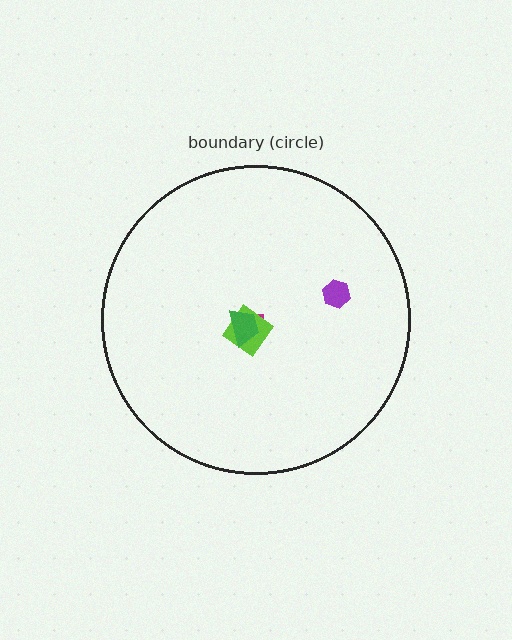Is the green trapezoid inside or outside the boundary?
Inside.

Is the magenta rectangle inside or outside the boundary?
Inside.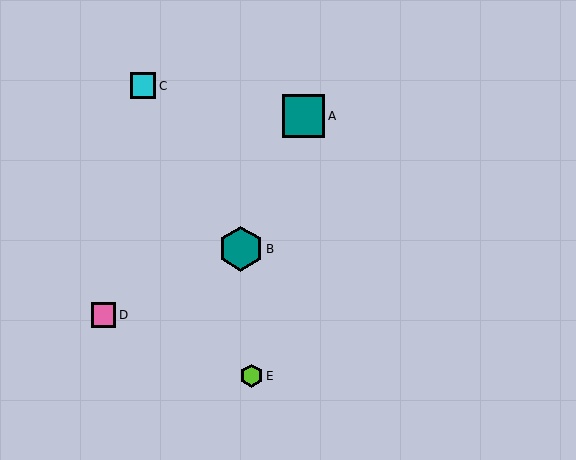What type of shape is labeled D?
Shape D is a pink square.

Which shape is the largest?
The teal hexagon (labeled B) is the largest.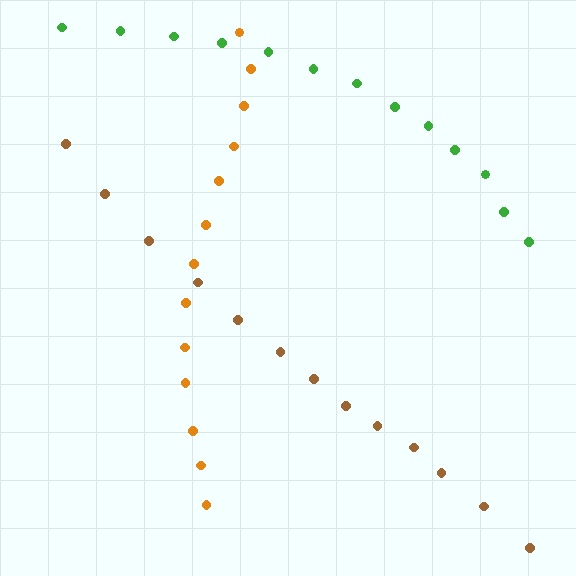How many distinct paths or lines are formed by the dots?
There are 3 distinct paths.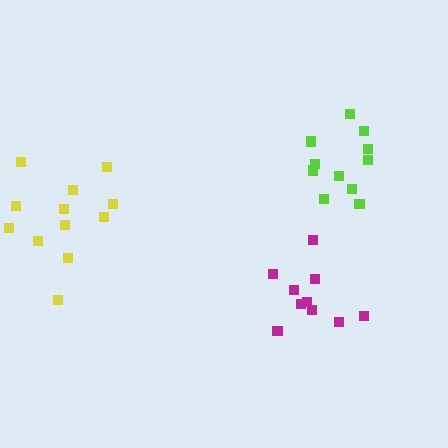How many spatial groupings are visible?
There are 3 spatial groupings.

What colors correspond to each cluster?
The clusters are colored: magenta, yellow, lime.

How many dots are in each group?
Group 1: 10 dots, Group 2: 12 dots, Group 3: 11 dots (33 total).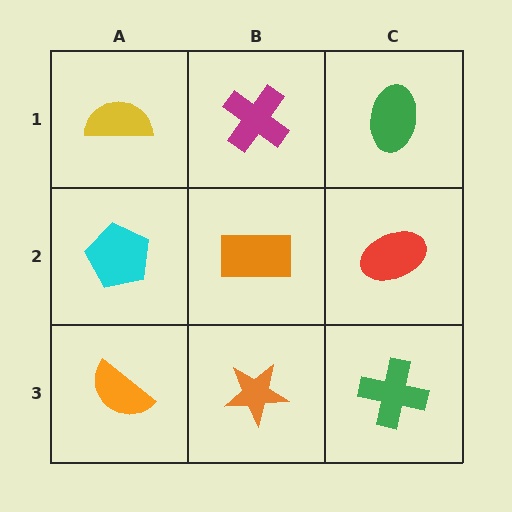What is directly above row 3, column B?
An orange rectangle.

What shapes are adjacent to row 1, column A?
A cyan pentagon (row 2, column A), a magenta cross (row 1, column B).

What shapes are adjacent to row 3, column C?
A red ellipse (row 2, column C), an orange star (row 3, column B).